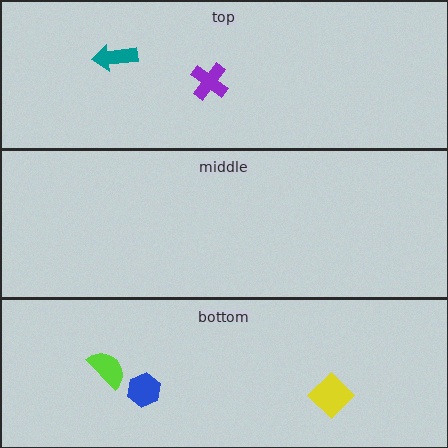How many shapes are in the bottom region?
3.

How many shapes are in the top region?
2.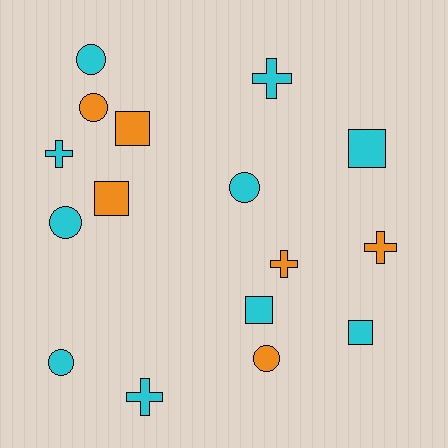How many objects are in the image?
There are 16 objects.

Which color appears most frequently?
Cyan, with 10 objects.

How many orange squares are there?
There are 2 orange squares.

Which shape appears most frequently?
Circle, with 6 objects.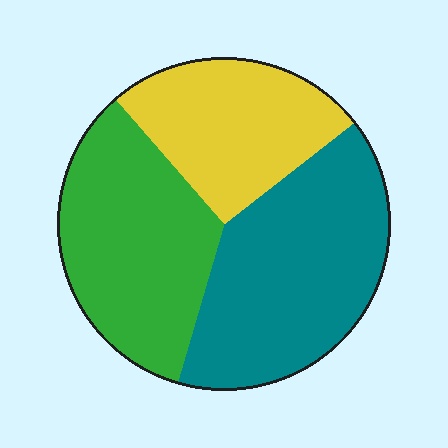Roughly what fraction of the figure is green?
Green covers around 35% of the figure.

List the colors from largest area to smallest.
From largest to smallest: teal, green, yellow.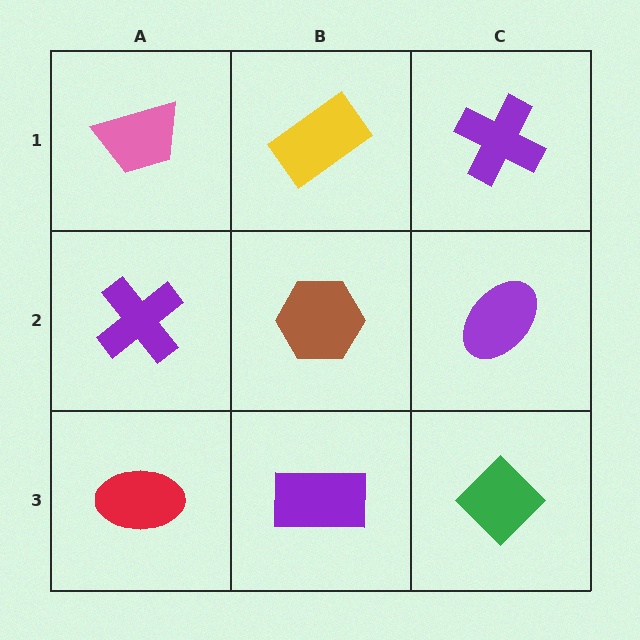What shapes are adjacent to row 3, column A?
A purple cross (row 2, column A), a purple rectangle (row 3, column B).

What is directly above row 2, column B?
A yellow rectangle.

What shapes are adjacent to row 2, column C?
A purple cross (row 1, column C), a green diamond (row 3, column C), a brown hexagon (row 2, column B).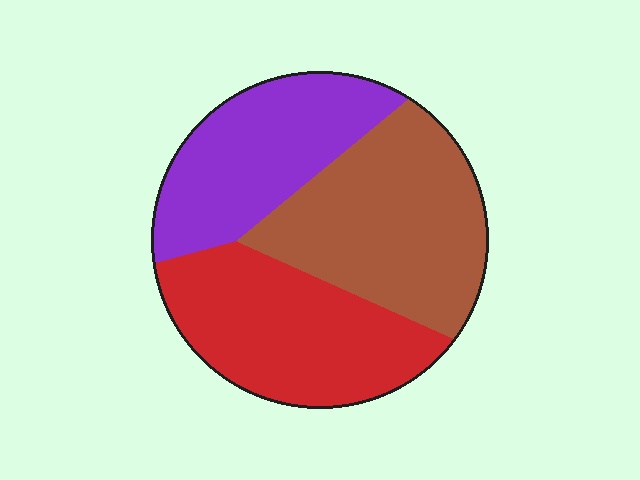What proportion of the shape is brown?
Brown takes up about three eighths (3/8) of the shape.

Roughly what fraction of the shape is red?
Red covers 34% of the shape.